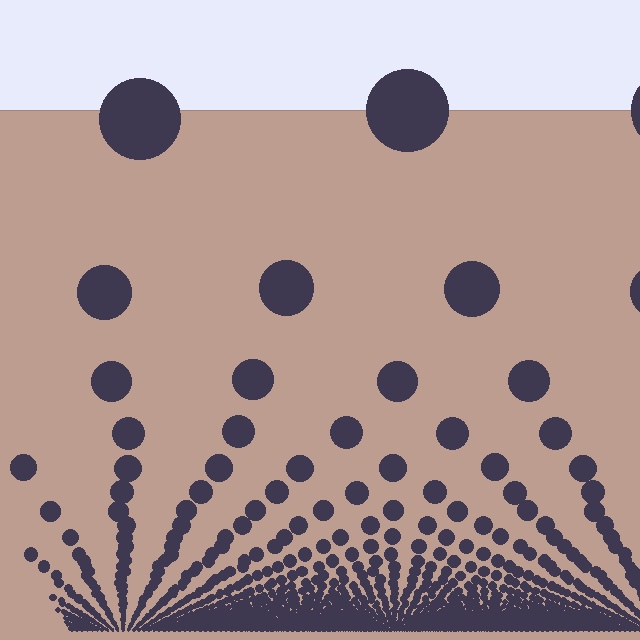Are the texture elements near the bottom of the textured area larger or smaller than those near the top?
Smaller. The gradient is inverted — elements near the bottom are smaller and denser.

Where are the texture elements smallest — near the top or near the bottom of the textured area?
Near the bottom.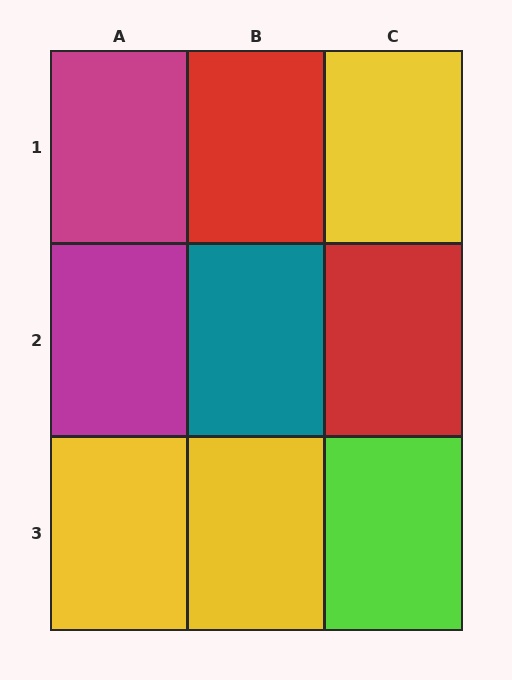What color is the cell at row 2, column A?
Magenta.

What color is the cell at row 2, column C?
Red.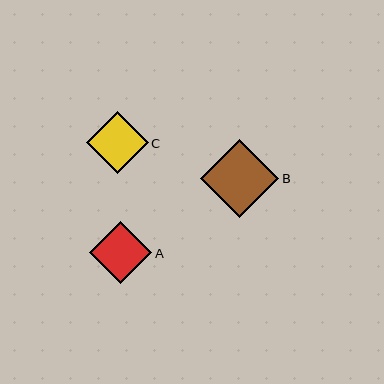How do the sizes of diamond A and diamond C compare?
Diamond A and diamond C are approximately the same size.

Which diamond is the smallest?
Diamond C is the smallest with a size of approximately 62 pixels.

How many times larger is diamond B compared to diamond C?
Diamond B is approximately 1.3 times the size of diamond C.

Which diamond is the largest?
Diamond B is the largest with a size of approximately 78 pixels.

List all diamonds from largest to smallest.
From largest to smallest: B, A, C.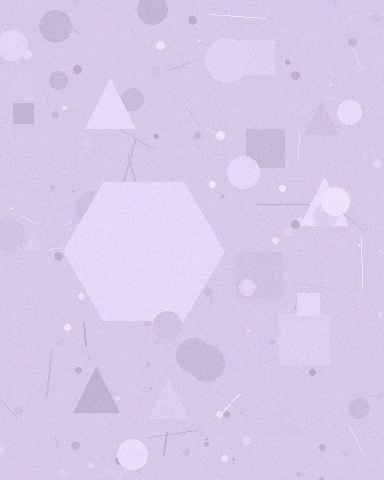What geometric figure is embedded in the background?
A hexagon is embedded in the background.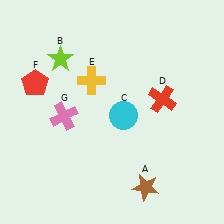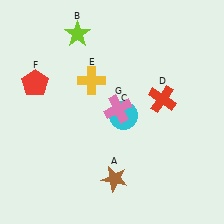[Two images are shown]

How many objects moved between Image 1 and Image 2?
3 objects moved between the two images.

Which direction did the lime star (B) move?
The lime star (B) moved up.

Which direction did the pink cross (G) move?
The pink cross (G) moved right.